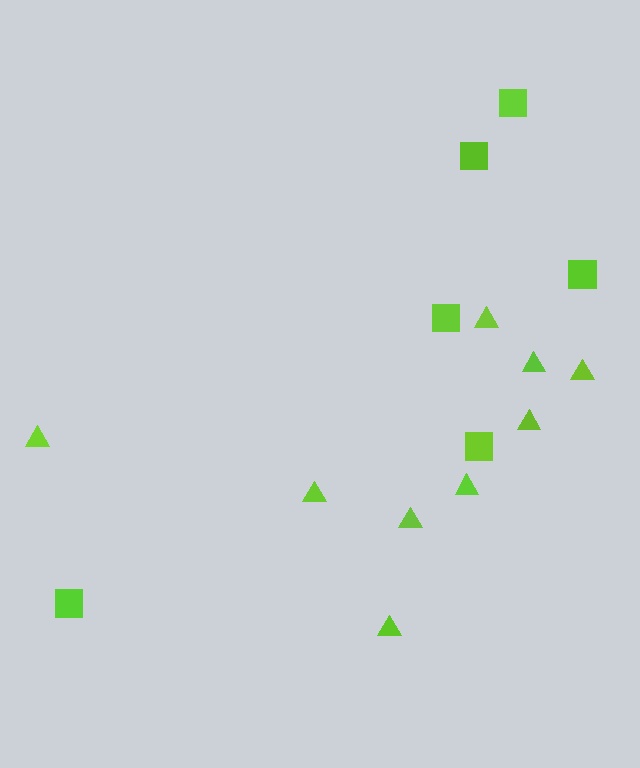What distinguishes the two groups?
There are 2 groups: one group of triangles (9) and one group of squares (6).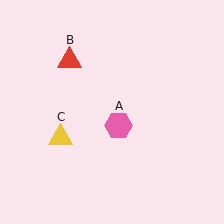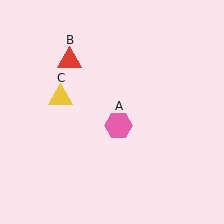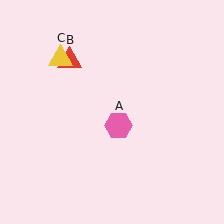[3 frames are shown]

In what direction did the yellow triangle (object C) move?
The yellow triangle (object C) moved up.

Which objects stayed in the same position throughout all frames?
Pink hexagon (object A) and red triangle (object B) remained stationary.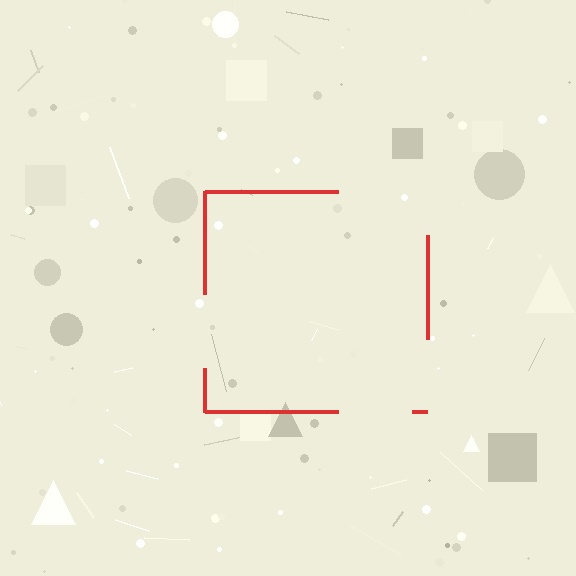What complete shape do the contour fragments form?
The contour fragments form a square.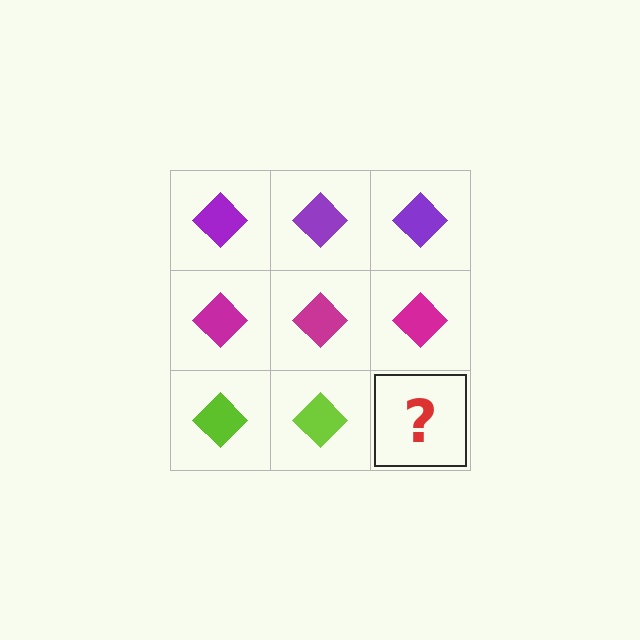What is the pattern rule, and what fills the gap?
The rule is that each row has a consistent color. The gap should be filled with a lime diamond.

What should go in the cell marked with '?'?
The missing cell should contain a lime diamond.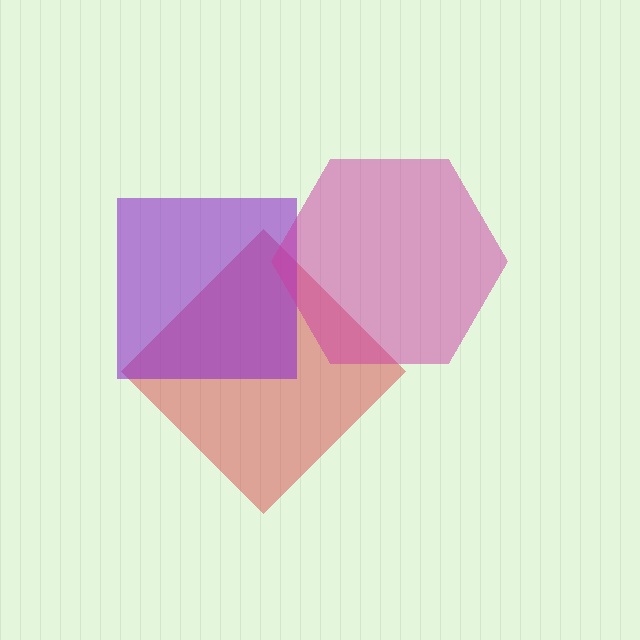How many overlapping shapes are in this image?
There are 3 overlapping shapes in the image.